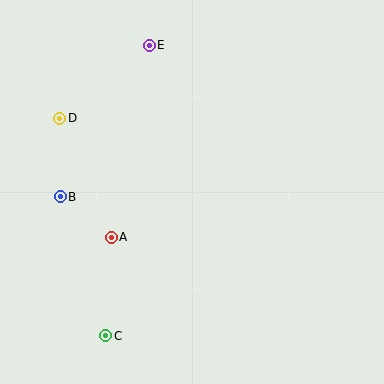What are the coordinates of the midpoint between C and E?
The midpoint between C and E is at (127, 190).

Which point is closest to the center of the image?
Point A at (111, 237) is closest to the center.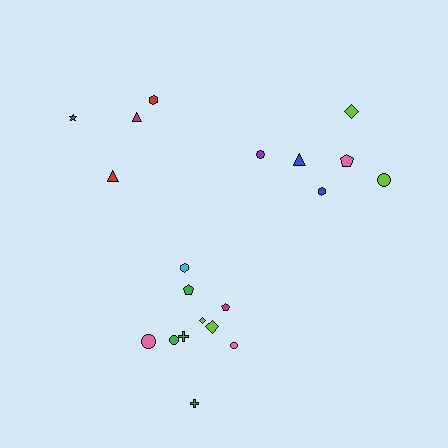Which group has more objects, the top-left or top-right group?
The top-right group.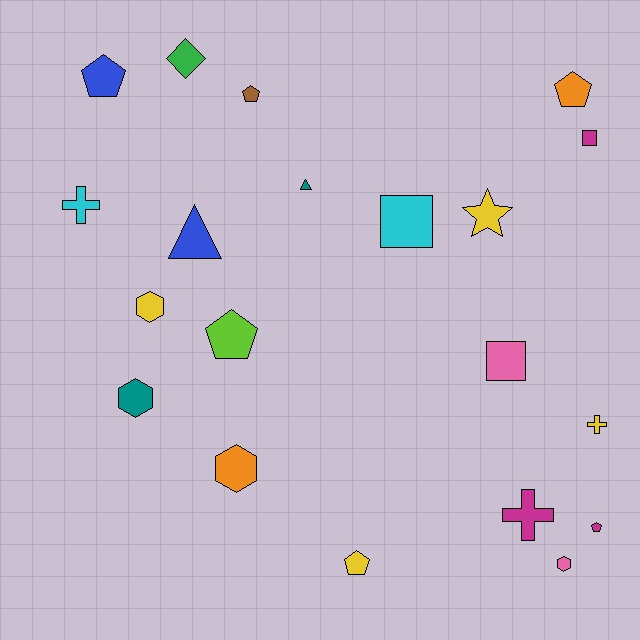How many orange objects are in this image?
There are 2 orange objects.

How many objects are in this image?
There are 20 objects.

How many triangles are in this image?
There are 2 triangles.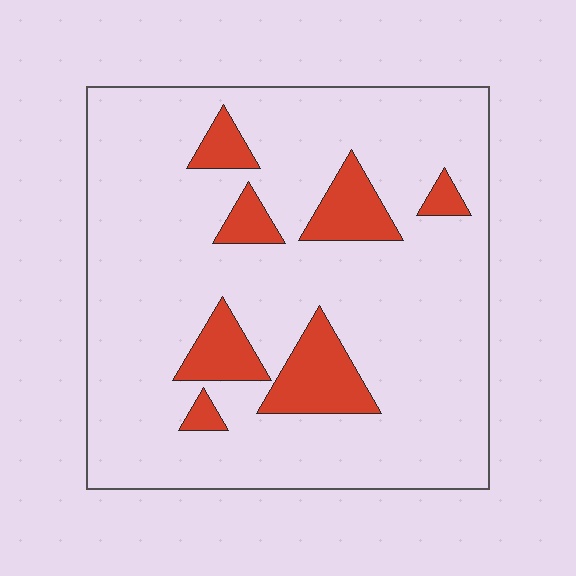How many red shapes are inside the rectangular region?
7.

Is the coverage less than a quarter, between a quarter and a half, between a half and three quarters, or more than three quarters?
Less than a quarter.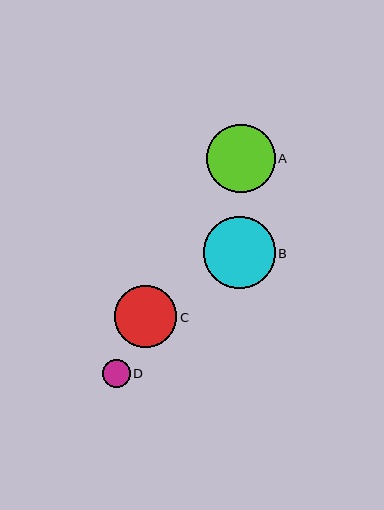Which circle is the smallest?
Circle D is the smallest with a size of approximately 27 pixels.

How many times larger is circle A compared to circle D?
Circle A is approximately 2.5 times the size of circle D.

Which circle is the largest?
Circle B is the largest with a size of approximately 72 pixels.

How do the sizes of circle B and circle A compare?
Circle B and circle A are approximately the same size.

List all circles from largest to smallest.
From largest to smallest: B, A, C, D.